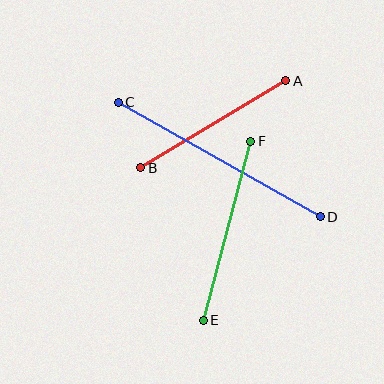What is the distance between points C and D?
The distance is approximately 232 pixels.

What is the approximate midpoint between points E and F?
The midpoint is at approximately (227, 231) pixels.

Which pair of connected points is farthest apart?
Points C and D are farthest apart.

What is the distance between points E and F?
The distance is approximately 185 pixels.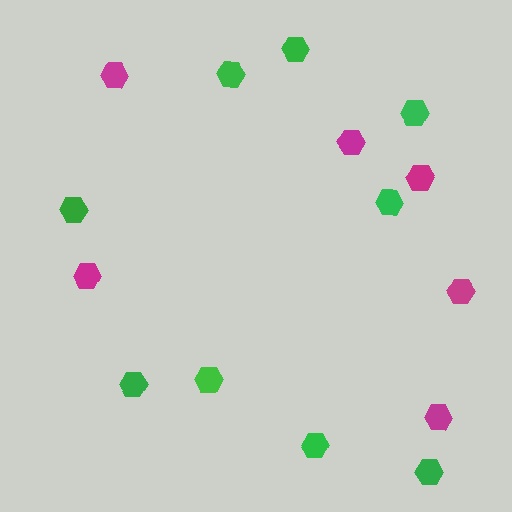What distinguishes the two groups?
There are 2 groups: one group of magenta hexagons (6) and one group of green hexagons (9).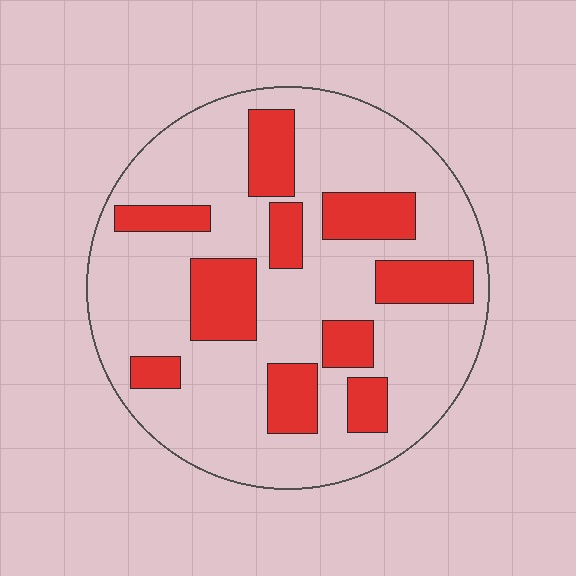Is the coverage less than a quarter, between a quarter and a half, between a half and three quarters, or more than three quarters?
Between a quarter and a half.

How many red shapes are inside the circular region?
10.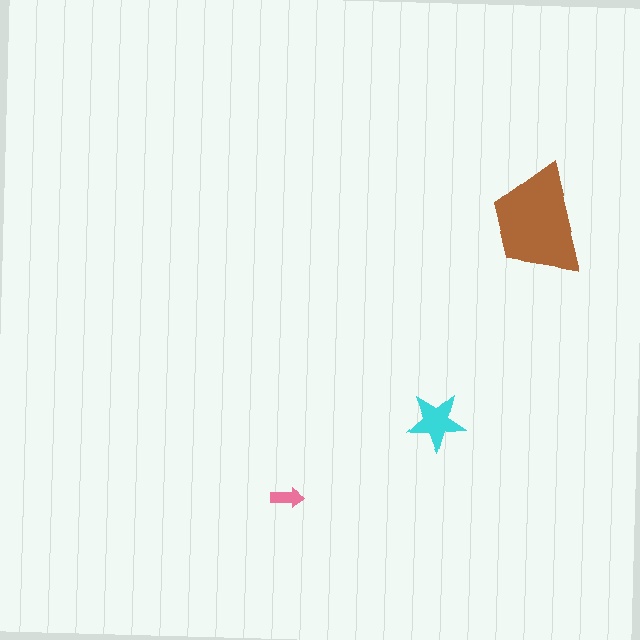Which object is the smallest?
The pink arrow.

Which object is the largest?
The brown trapezoid.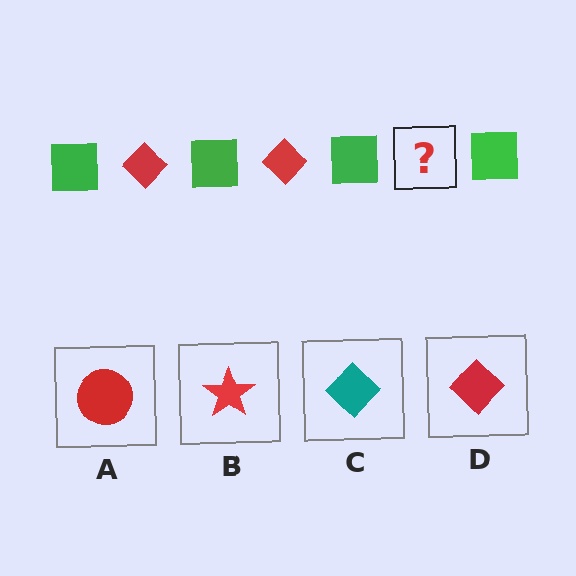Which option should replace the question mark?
Option D.